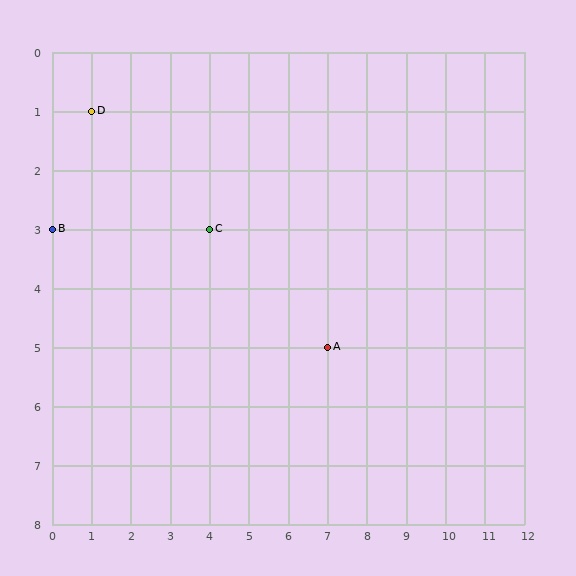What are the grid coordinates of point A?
Point A is at grid coordinates (7, 5).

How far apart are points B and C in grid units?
Points B and C are 4 columns apart.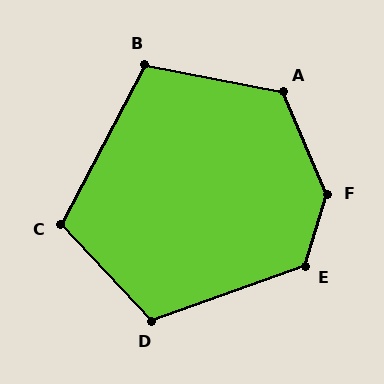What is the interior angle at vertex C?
Approximately 109 degrees (obtuse).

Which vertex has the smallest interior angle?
B, at approximately 107 degrees.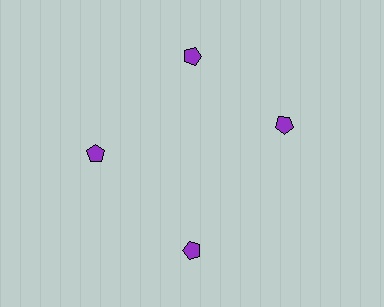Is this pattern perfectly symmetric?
No. The 4 purple pentagons are arranged in a ring, but one element near the 3 o'clock position is rotated out of alignment along the ring, breaking the 4-fold rotational symmetry.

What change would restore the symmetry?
The symmetry would be restored by rotating it back into even spacing with its neighbors so that all 4 pentagons sit at equal angles and equal distance from the center.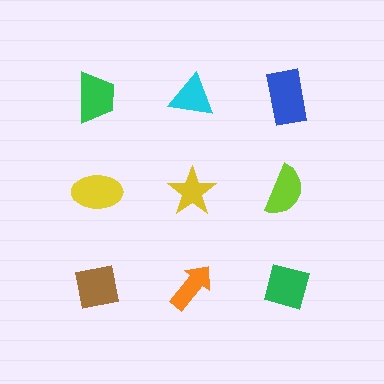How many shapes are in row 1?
3 shapes.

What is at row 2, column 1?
A yellow ellipse.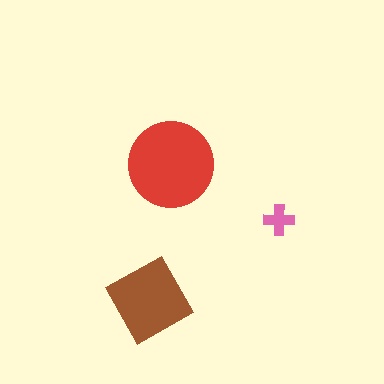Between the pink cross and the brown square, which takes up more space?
The brown square.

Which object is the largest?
The red circle.